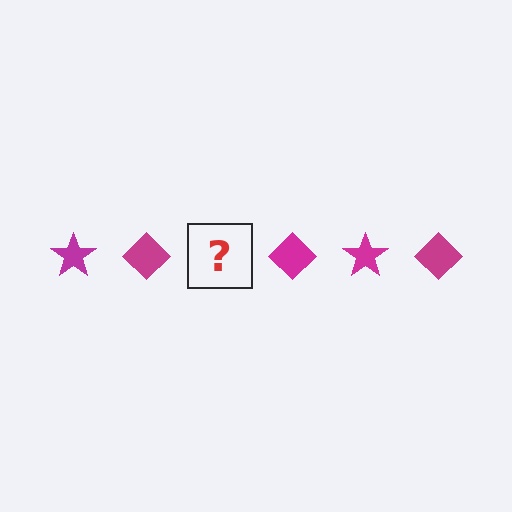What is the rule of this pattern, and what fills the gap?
The rule is that the pattern cycles through star, diamond shapes in magenta. The gap should be filled with a magenta star.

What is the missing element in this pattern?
The missing element is a magenta star.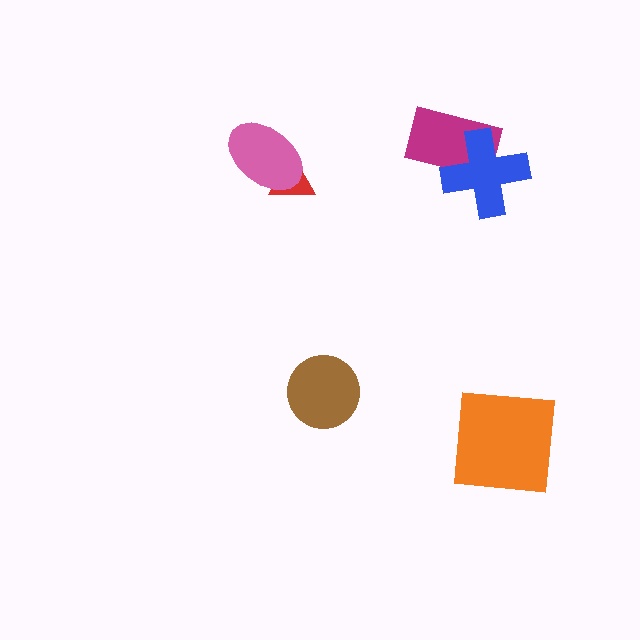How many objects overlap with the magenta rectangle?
1 object overlaps with the magenta rectangle.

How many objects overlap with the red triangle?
1 object overlaps with the red triangle.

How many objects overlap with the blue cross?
1 object overlaps with the blue cross.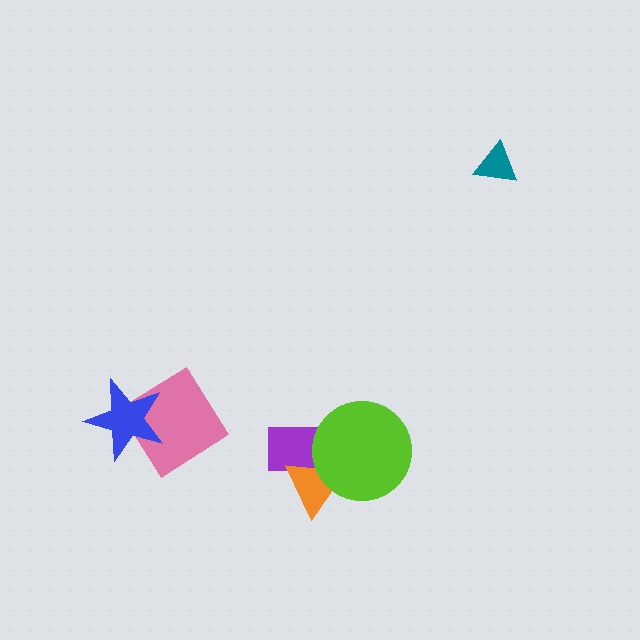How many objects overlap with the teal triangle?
0 objects overlap with the teal triangle.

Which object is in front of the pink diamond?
The blue star is in front of the pink diamond.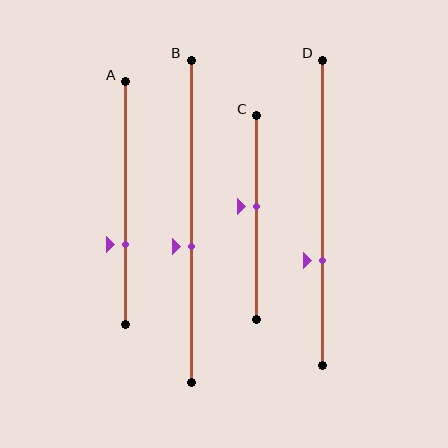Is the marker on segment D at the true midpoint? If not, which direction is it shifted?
No, the marker on segment D is shifted downward by about 16% of the segment length.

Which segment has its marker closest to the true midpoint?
Segment C has its marker closest to the true midpoint.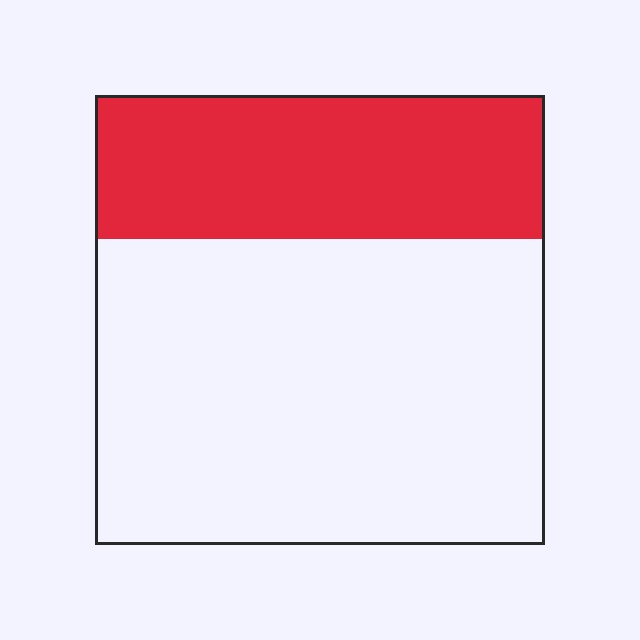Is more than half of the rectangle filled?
No.